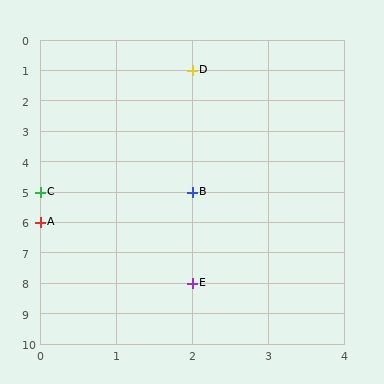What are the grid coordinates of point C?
Point C is at grid coordinates (0, 5).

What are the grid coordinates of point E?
Point E is at grid coordinates (2, 8).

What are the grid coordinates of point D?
Point D is at grid coordinates (2, 1).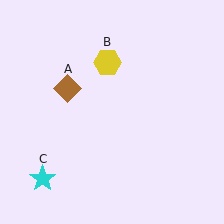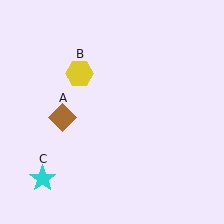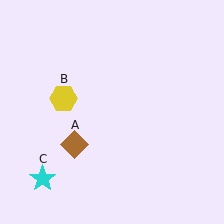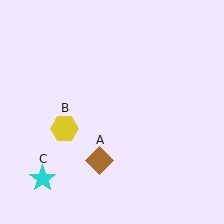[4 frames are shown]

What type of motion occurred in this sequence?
The brown diamond (object A), yellow hexagon (object B) rotated counterclockwise around the center of the scene.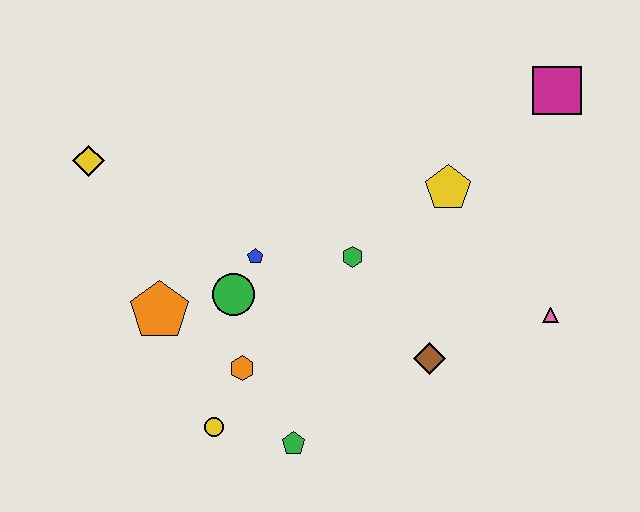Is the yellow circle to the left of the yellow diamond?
No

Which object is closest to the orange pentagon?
The green circle is closest to the orange pentagon.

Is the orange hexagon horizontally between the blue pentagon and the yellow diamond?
Yes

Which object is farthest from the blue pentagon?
The magenta square is farthest from the blue pentagon.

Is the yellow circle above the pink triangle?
No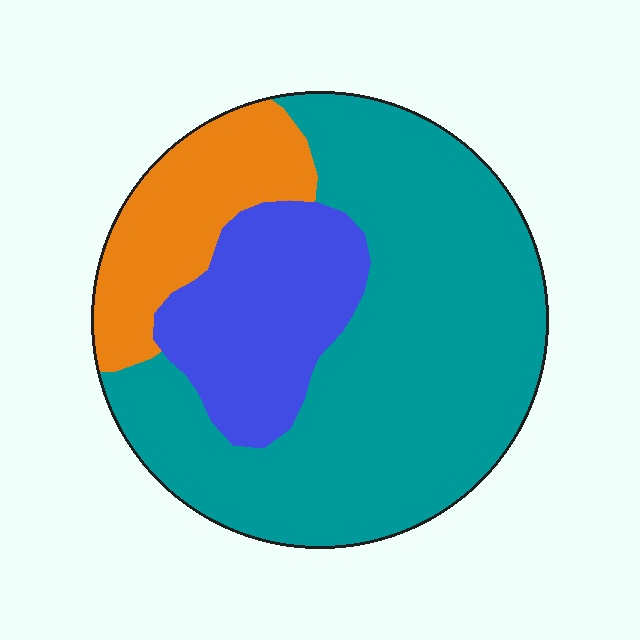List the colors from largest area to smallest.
From largest to smallest: teal, blue, orange.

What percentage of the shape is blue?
Blue takes up about one fifth (1/5) of the shape.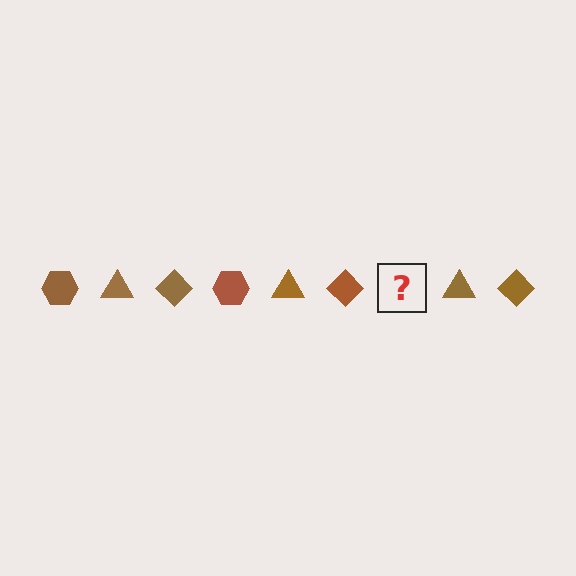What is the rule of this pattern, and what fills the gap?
The rule is that the pattern cycles through hexagon, triangle, diamond shapes in brown. The gap should be filled with a brown hexagon.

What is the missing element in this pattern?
The missing element is a brown hexagon.